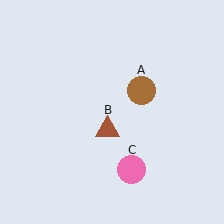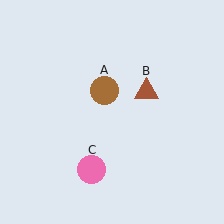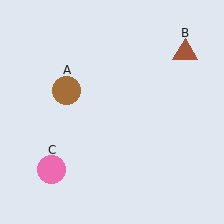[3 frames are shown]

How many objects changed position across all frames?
3 objects changed position: brown circle (object A), brown triangle (object B), pink circle (object C).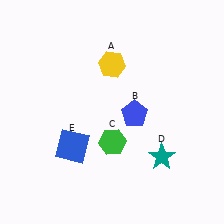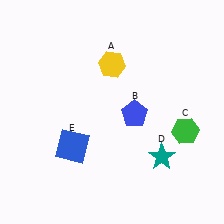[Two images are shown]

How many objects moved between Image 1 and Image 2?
1 object moved between the two images.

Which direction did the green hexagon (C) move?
The green hexagon (C) moved right.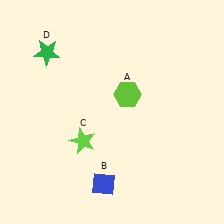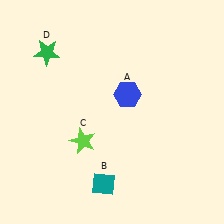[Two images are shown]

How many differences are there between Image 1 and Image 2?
There are 2 differences between the two images.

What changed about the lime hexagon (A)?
In Image 1, A is lime. In Image 2, it changed to blue.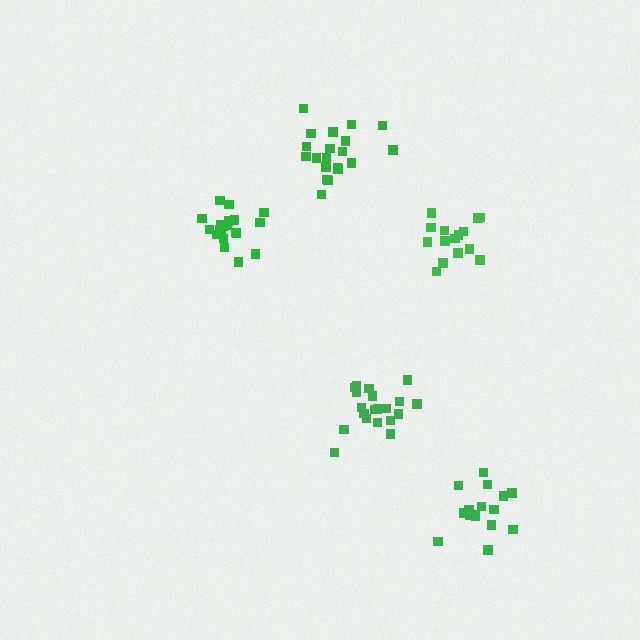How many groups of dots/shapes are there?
There are 5 groups.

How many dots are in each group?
Group 1: 20 dots, Group 2: 20 dots, Group 3: 16 dots, Group 4: 15 dots, Group 5: 21 dots (92 total).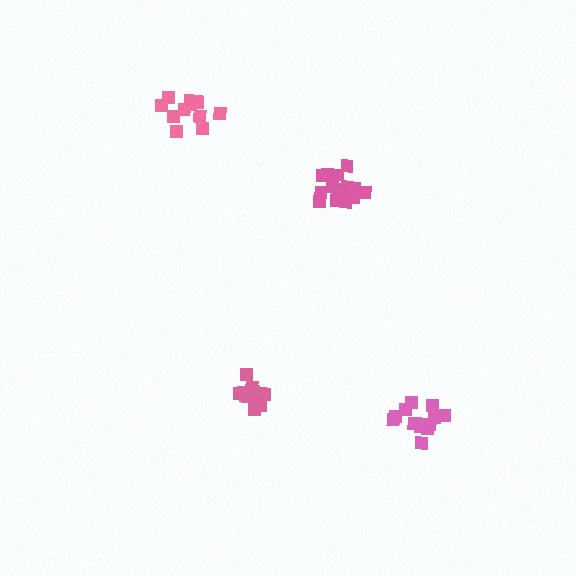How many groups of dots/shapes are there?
There are 4 groups.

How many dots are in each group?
Group 1: 14 dots, Group 2: 15 dots, Group 3: 13 dots, Group 4: 11 dots (53 total).